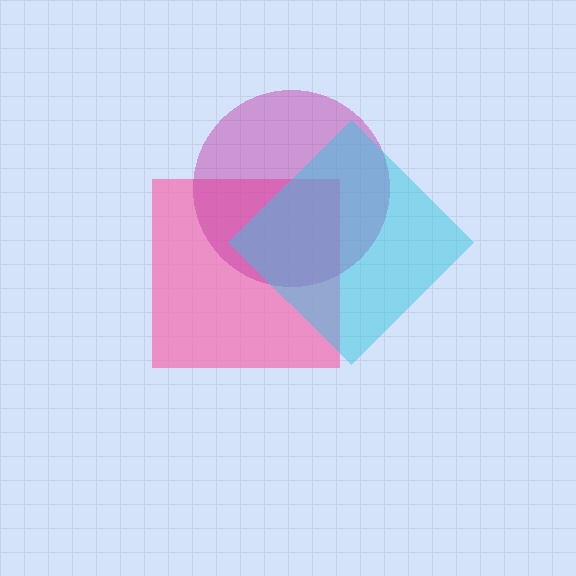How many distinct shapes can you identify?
There are 3 distinct shapes: a pink square, a magenta circle, a cyan diamond.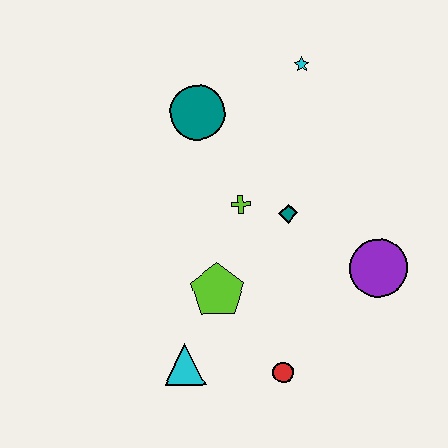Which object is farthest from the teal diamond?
The cyan triangle is farthest from the teal diamond.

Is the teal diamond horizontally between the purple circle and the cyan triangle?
Yes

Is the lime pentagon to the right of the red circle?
No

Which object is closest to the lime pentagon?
The cyan triangle is closest to the lime pentagon.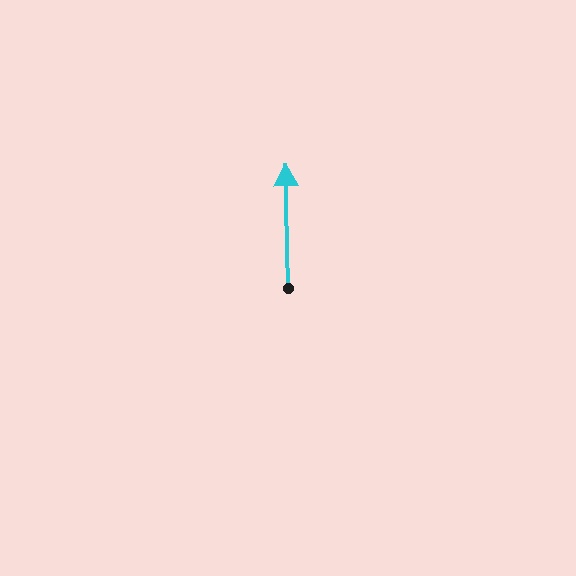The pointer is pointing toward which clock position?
Roughly 12 o'clock.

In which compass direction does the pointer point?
North.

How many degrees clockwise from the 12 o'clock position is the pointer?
Approximately 359 degrees.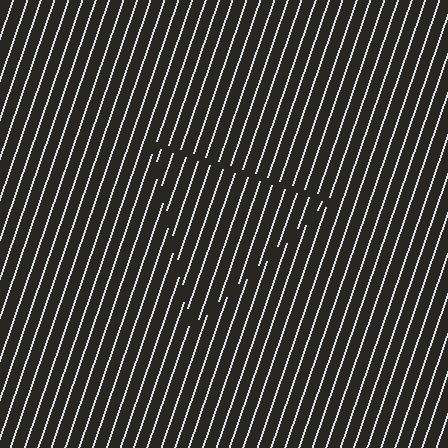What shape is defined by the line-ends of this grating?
An illusory triangle. The interior of the shape contains the same grating, shifted by half a period — the contour is defined by the phase discontinuity where line-ends from the inner and outer gratings abut.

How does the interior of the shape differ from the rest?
The interior of the shape contains the same grating, shifted by half a period — the contour is defined by the phase discontinuity where line-ends from the inner and outer gratings abut.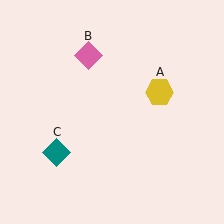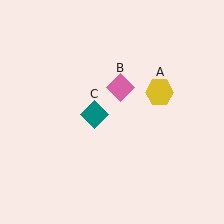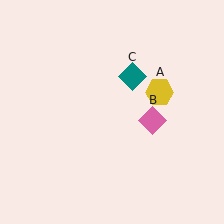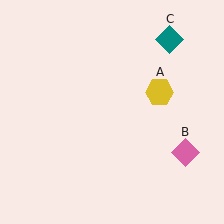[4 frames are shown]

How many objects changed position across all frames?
2 objects changed position: pink diamond (object B), teal diamond (object C).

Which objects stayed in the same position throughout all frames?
Yellow hexagon (object A) remained stationary.